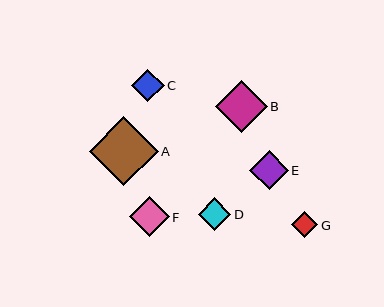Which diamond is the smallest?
Diamond G is the smallest with a size of approximately 26 pixels.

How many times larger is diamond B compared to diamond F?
Diamond B is approximately 1.3 times the size of diamond F.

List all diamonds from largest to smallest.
From largest to smallest: A, B, F, E, D, C, G.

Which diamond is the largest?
Diamond A is the largest with a size of approximately 68 pixels.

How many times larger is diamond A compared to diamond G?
Diamond A is approximately 2.6 times the size of diamond G.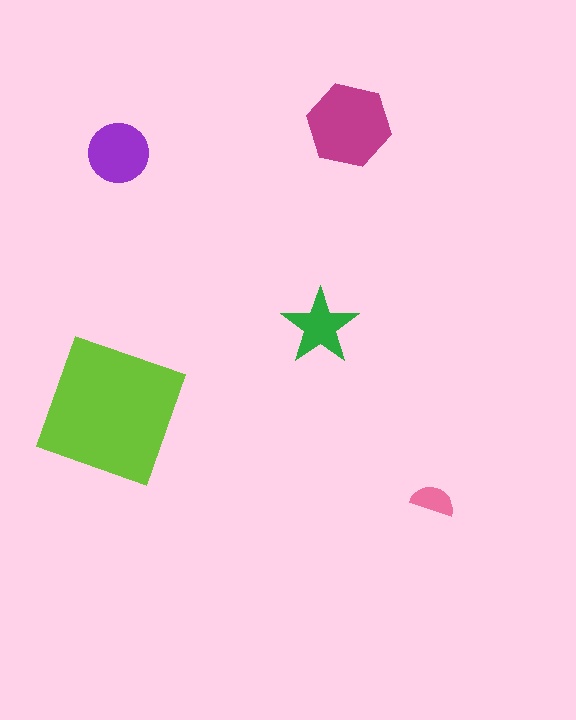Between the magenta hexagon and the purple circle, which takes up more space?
The magenta hexagon.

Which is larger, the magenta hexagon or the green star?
The magenta hexagon.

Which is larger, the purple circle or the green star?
The purple circle.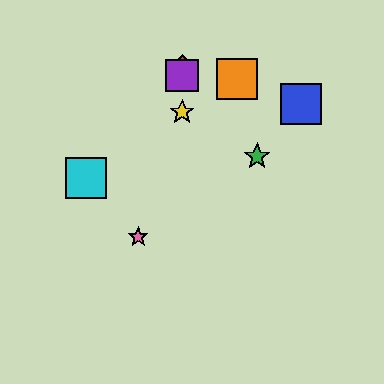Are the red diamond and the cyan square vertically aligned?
No, the red diamond is at x≈182 and the cyan square is at x≈86.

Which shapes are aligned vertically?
The red diamond, the yellow star, the purple square are aligned vertically.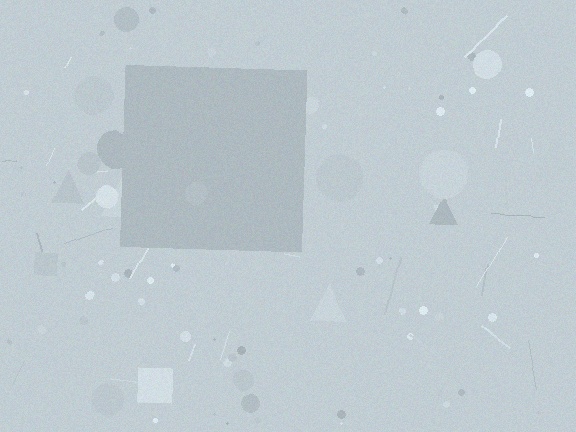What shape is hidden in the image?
A square is hidden in the image.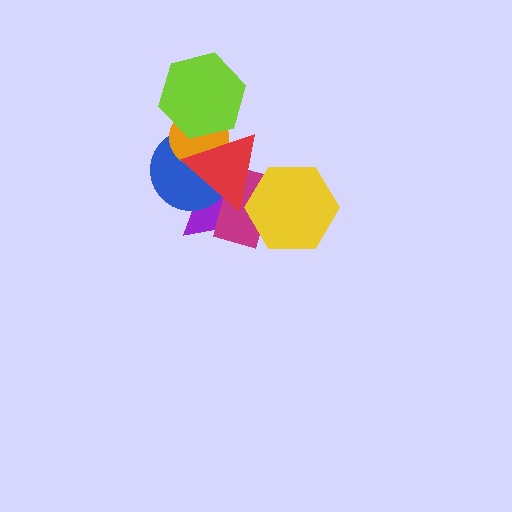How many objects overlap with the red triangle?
6 objects overlap with the red triangle.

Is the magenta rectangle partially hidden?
Yes, it is partially covered by another shape.